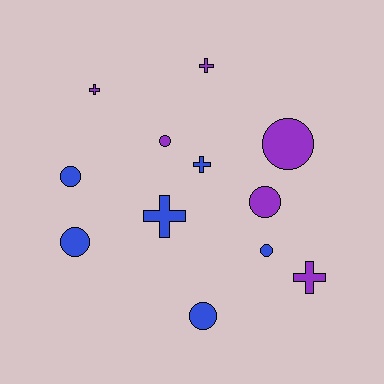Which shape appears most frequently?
Circle, with 7 objects.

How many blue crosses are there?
There are 2 blue crosses.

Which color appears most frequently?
Purple, with 6 objects.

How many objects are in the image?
There are 12 objects.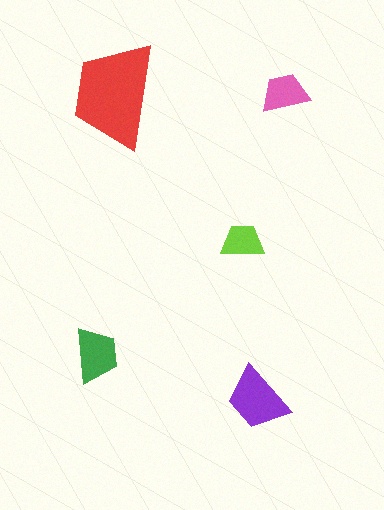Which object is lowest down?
The purple trapezoid is bottommost.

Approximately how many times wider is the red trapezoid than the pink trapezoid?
About 2 times wider.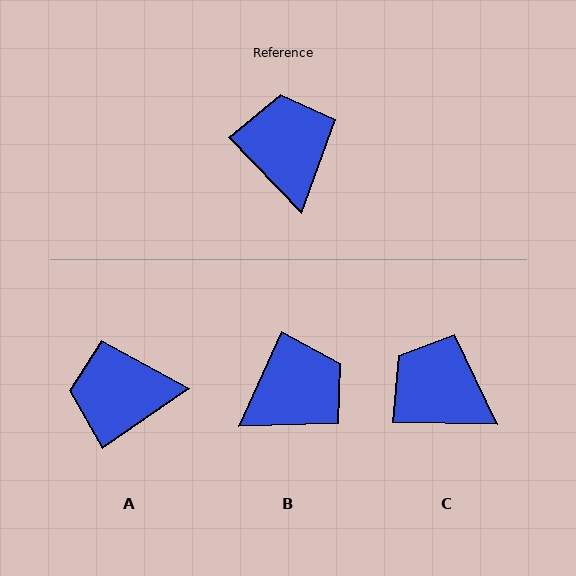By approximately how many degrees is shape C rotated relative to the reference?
Approximately 45 degrees counter-clockwise.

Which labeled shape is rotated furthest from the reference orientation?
A, about 81 degrees away.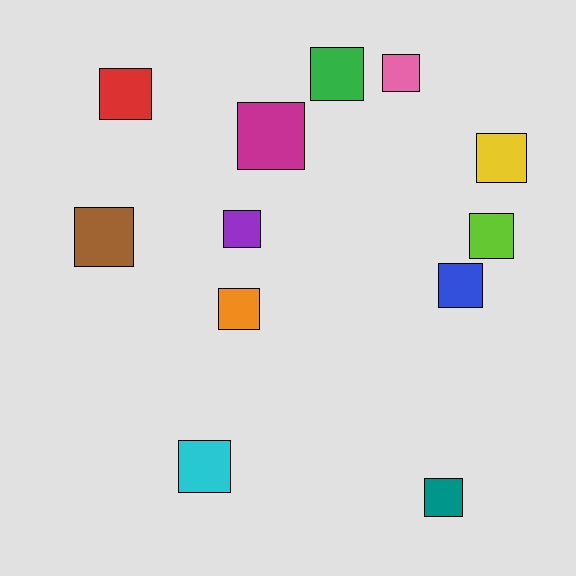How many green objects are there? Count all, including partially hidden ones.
There is 1 green object.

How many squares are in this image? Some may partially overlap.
There are 12 squares.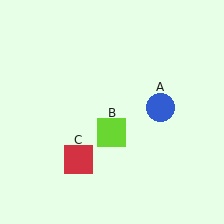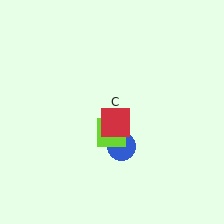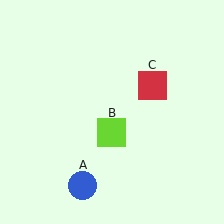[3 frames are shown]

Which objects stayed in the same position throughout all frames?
Lime square (object B) remained stationary.